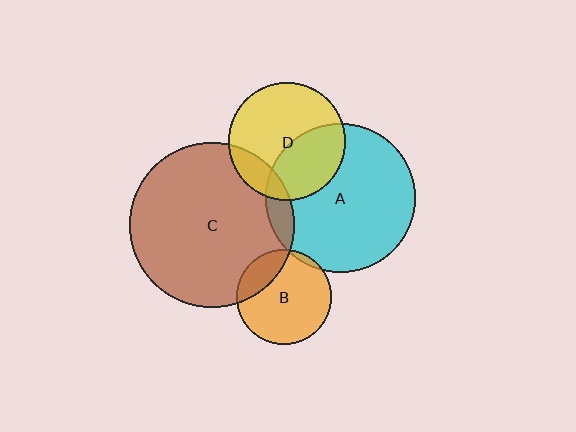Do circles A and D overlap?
Yes.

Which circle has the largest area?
Circle C (brown).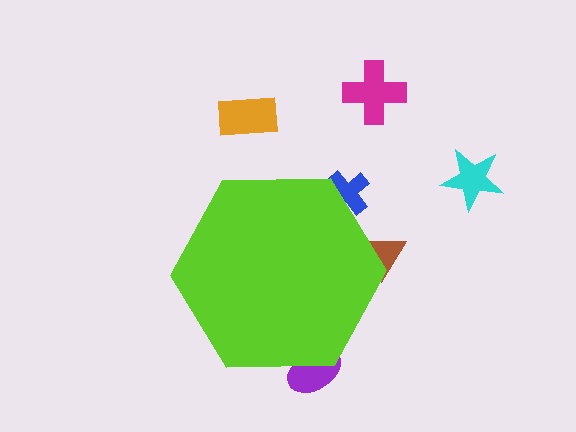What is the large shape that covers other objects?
A lime hexagon.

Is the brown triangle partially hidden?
Yes, the brown triangle is partially hidden behind the lime hexagon.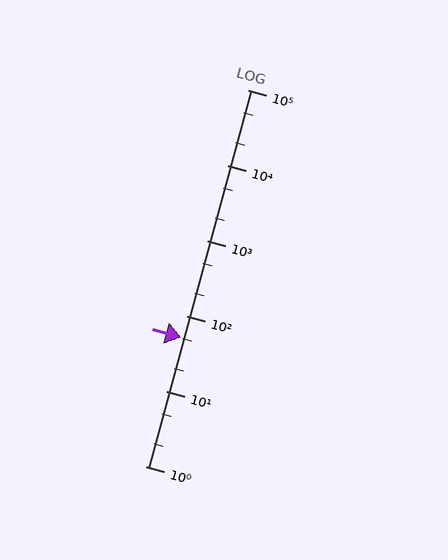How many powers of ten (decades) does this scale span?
The scale spans 5 decades, from 1 to 100000.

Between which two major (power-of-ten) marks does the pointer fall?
The pointer is between 10 and 100.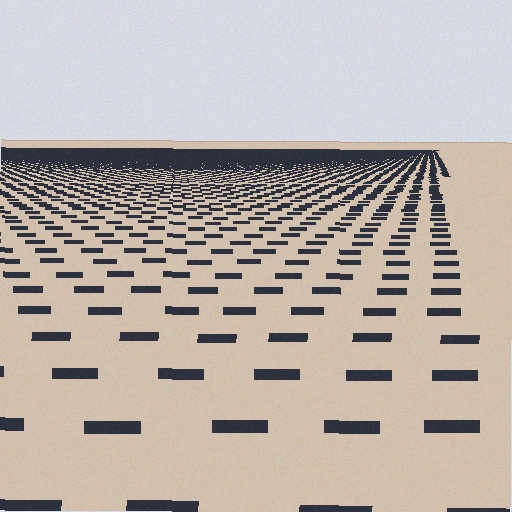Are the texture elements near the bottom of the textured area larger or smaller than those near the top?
Larger. Near the bottom, elements are closer to the viewer and appear at a bigger on-screen size.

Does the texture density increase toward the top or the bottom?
Density increases toward the top.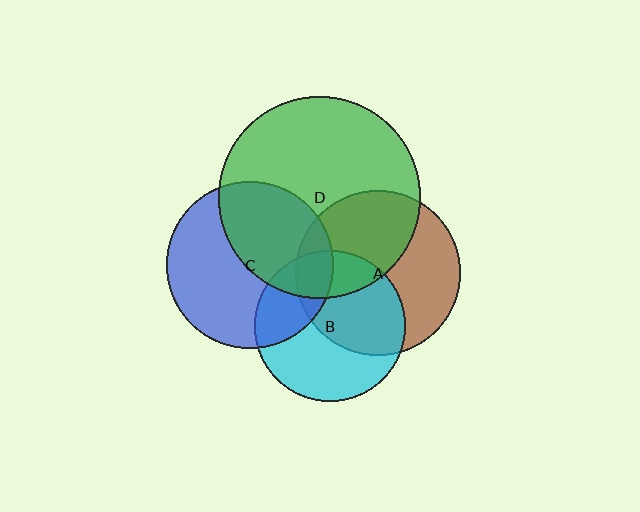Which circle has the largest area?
Circle D (green).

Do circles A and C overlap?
Yes.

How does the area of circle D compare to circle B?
Approximately 1.8 times.